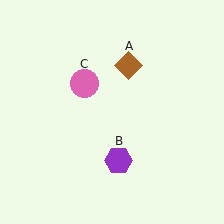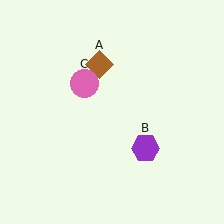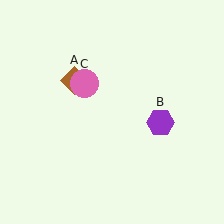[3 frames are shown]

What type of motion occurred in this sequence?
The brown diamond (object A), purple hexagon (object B) rotated counterclockwise around the center of the scene.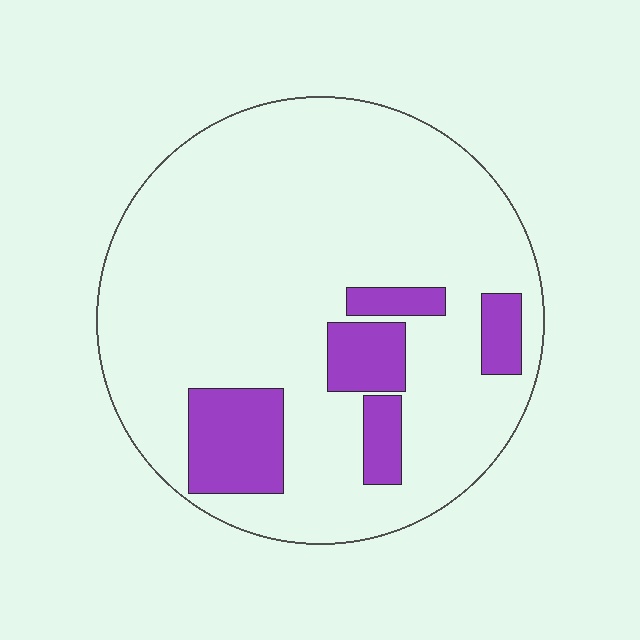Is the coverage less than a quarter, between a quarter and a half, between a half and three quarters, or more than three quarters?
Less than a quarter.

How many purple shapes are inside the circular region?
5.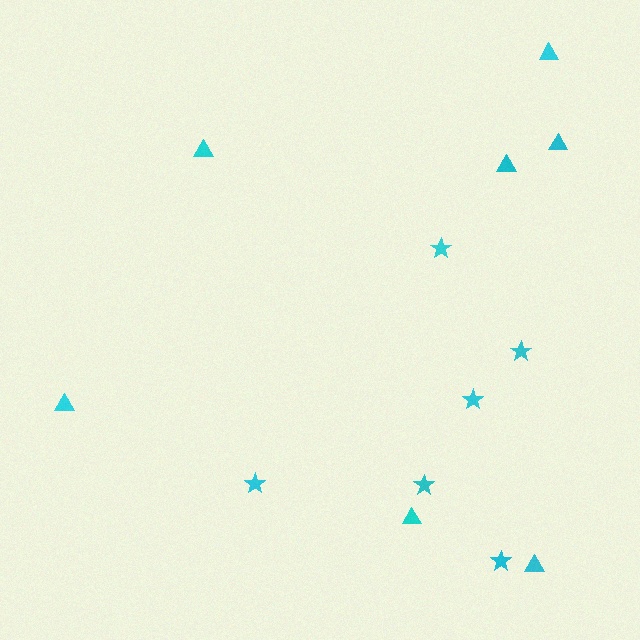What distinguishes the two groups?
There are 2 groups: one group of stars (6) and one group of triangles (7).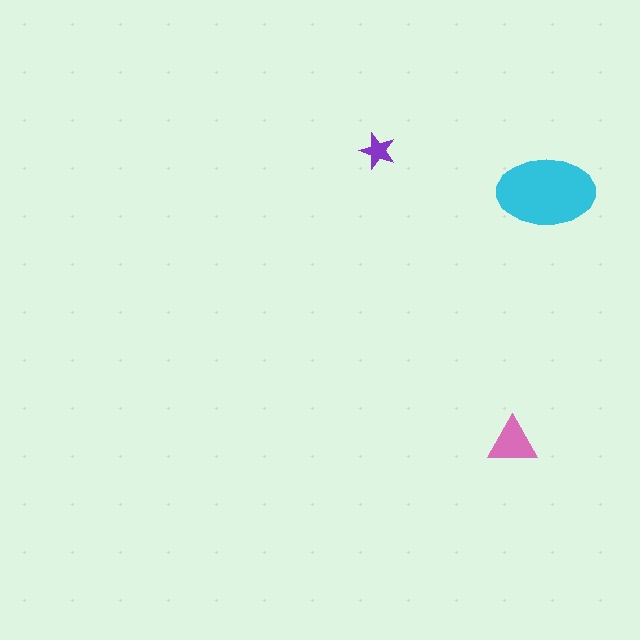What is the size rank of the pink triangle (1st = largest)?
2nd.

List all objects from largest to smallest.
The cyan ellipse, the pink triangle, the purple star.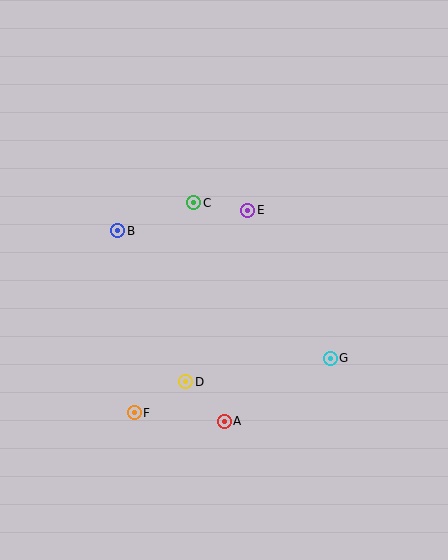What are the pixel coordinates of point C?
Point C is at (193, 203).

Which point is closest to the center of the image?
Point E at (248, 210) is closest to the center.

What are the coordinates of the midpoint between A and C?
The midpoint between A and C is at (209, 312).